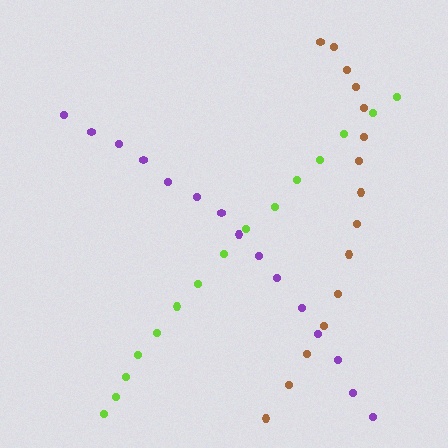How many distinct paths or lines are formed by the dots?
There are 3 distinct paths.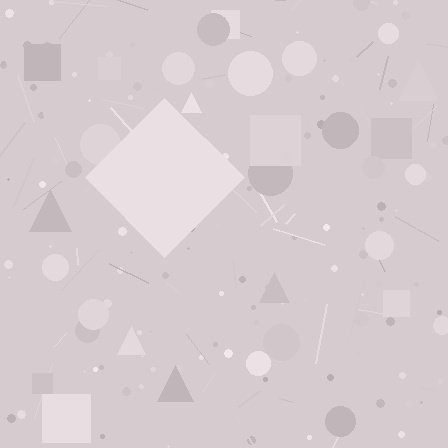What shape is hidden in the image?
A diamond is hidden in the image.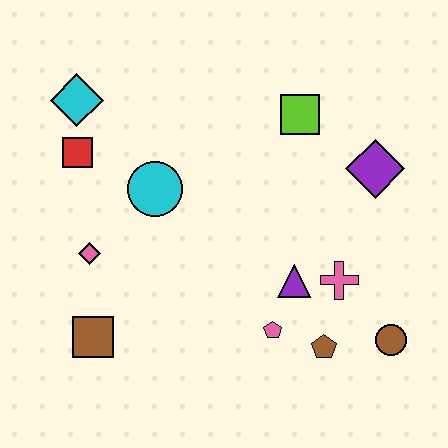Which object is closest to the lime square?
The purple diamond is closest to the lime square.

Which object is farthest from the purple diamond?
The brown square is farthest from the purple diamond.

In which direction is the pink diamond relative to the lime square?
The pink diamond is to the left of the lime square.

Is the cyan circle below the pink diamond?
No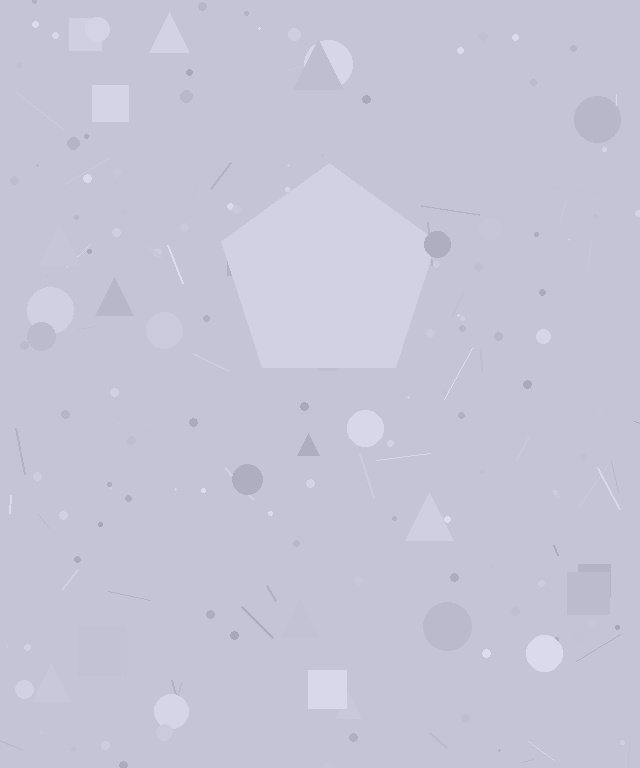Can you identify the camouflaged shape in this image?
The camouflaged shape is a pentagon.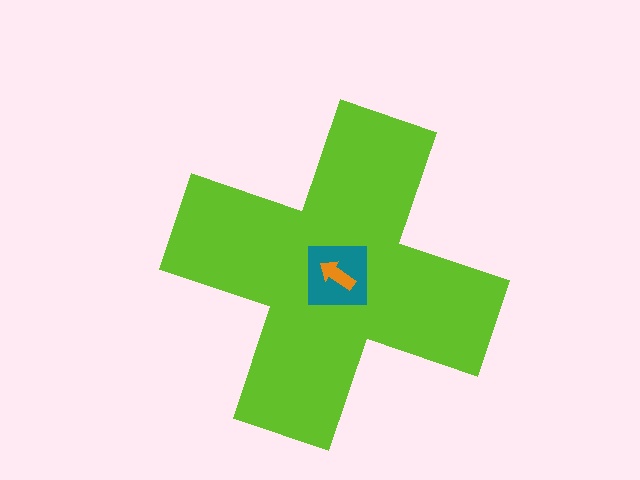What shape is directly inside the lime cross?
The teal square.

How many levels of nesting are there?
3.